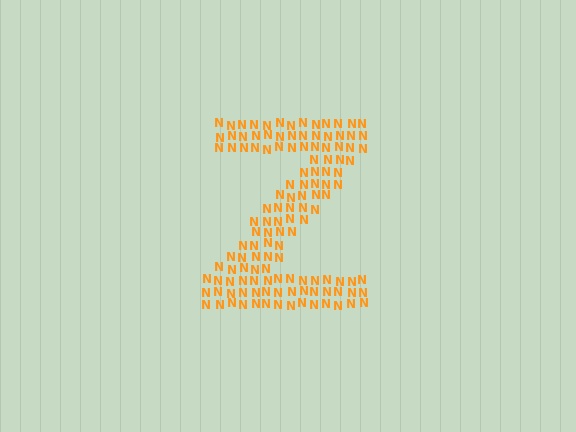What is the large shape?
The large shape is the letter Z.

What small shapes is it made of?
It is made of small letter N's.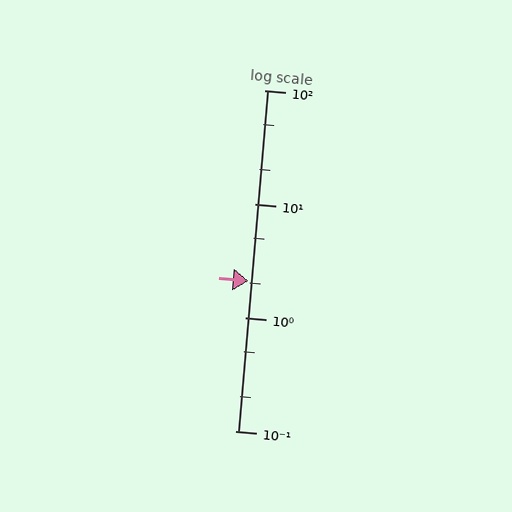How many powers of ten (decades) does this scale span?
The scale spans 3 decades, from 0.1 to 100.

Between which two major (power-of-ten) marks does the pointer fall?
The pointer is between 1 and 10.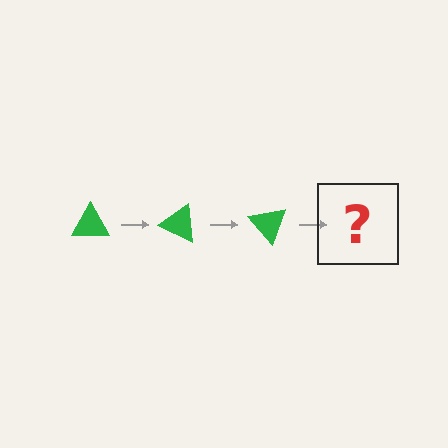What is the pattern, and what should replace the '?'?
The pattern is that the triangle rotates 25 degrees each step. The '?' should be a green triangle rotated 75 degrees.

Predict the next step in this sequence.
The next step is a green triangle rotated 75 degrees.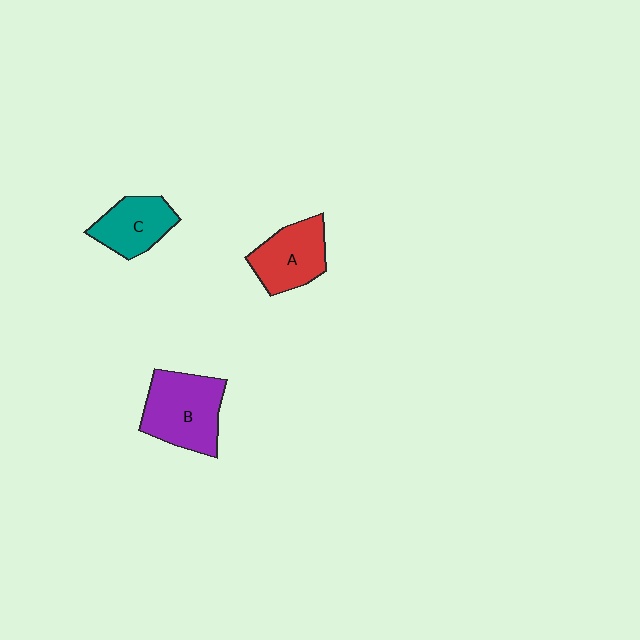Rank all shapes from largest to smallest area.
From largest to smallest: B (purple), A (red), C (teal).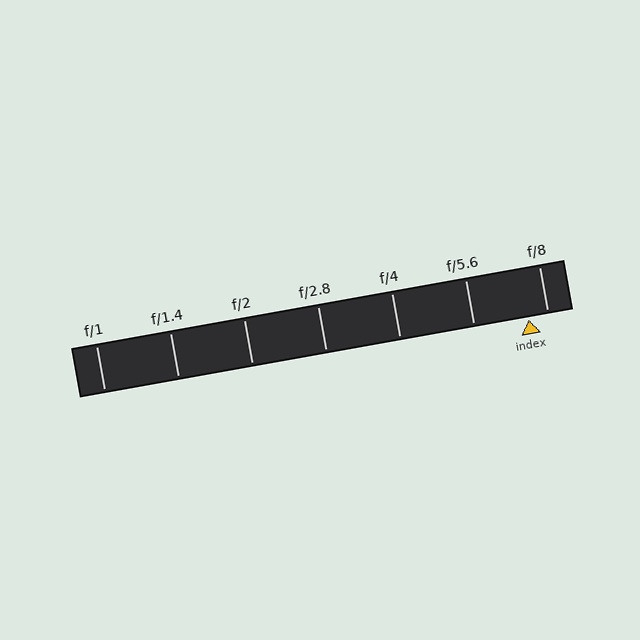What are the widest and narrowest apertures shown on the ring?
The widest aperture shown is f/1 and the narrowest is f/8.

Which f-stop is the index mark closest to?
The index mark is closest to f/8.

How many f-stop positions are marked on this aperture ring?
There are 7 f-stop positions marked.